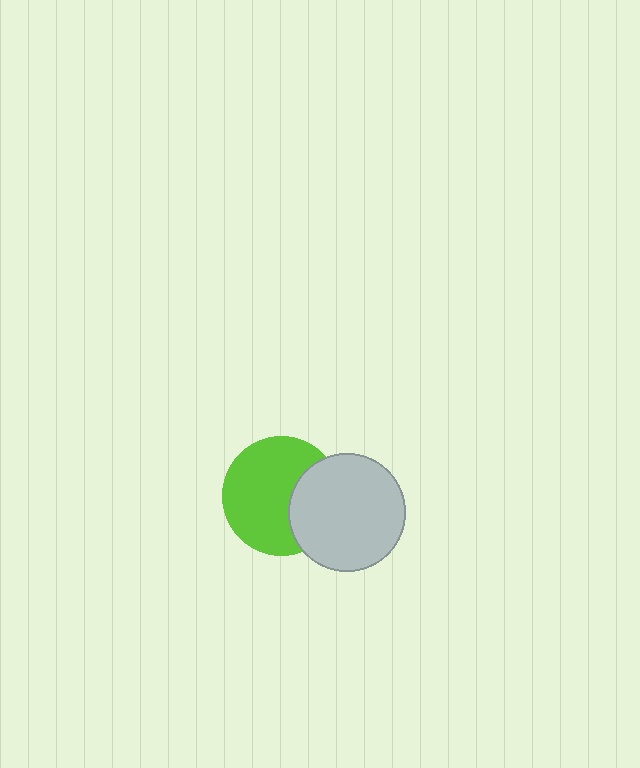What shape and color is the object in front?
The object in front is a light gray circle.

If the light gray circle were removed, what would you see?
You would see the complete lime circle.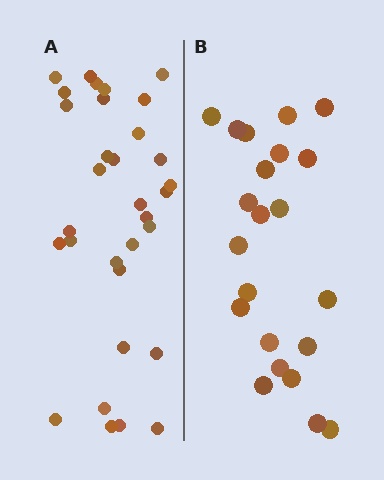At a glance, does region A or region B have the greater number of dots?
Region A (the left region) has more dots.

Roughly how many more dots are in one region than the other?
Region A has roughly 10 or so more dots than region B.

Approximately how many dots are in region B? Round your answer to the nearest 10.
About 20 dots. (The exact count is 22, which rounds to 20.)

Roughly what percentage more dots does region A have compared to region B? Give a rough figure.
About 45% more.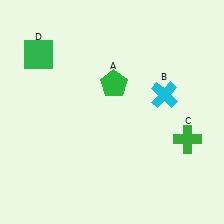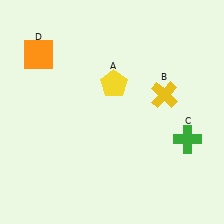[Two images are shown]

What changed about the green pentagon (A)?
In Image 1, A is green. In Image 2, it changed to yellow.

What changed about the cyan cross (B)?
In Image 1, B is cyan. In Image 2, it changed to yellow.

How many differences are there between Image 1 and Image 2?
There are 3 differences between the two images.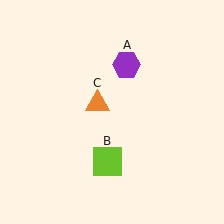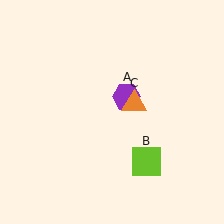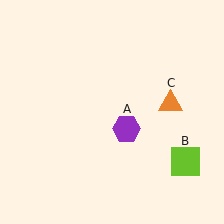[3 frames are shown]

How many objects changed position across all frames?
3 objects changed position: purple hexagon (object A), lime square (object B), orange triangle (object C).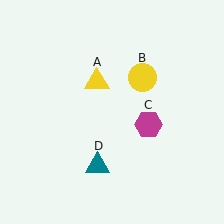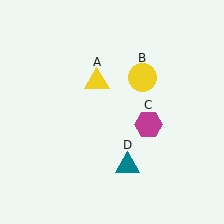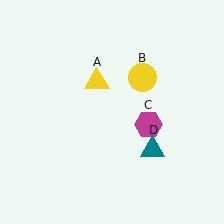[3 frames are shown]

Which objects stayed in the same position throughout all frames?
Yellow triangle (object A) and yellow circle (object B) and magenta hexagon (object C) remained stationary.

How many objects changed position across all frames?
1 object changed position: teal triangle (object D).